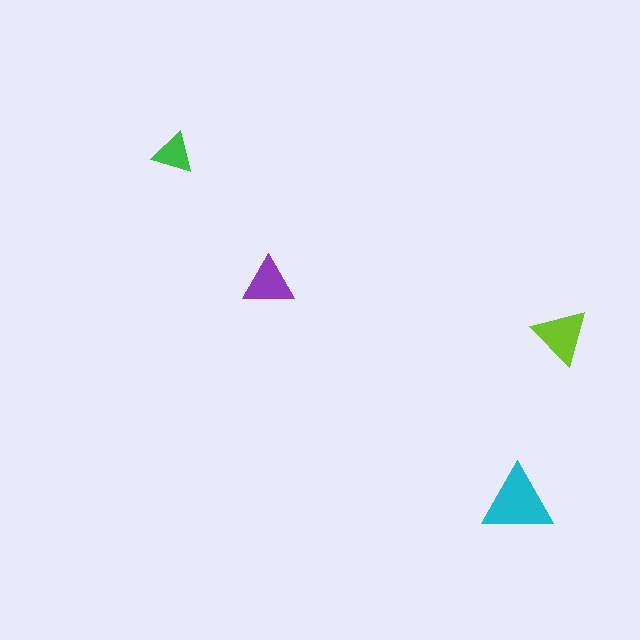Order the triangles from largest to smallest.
the cyan one, the lime one, the purple one, the green one.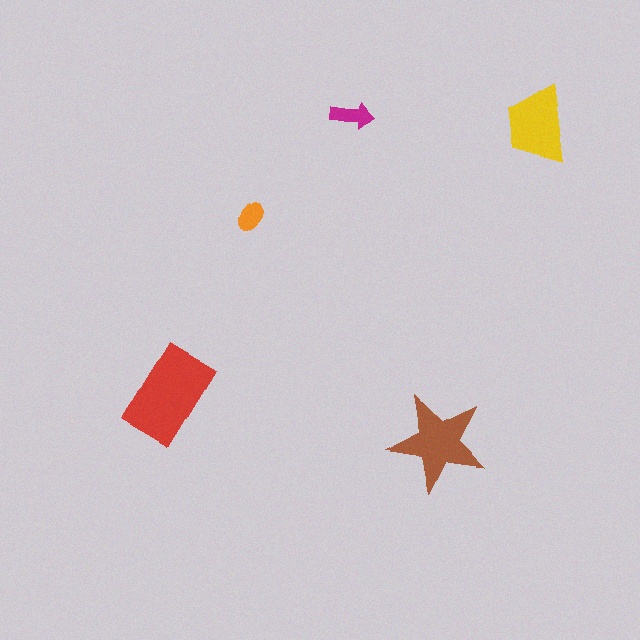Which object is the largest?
The red rectangle.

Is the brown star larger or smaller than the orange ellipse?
Larger.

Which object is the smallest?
The orange ellipse.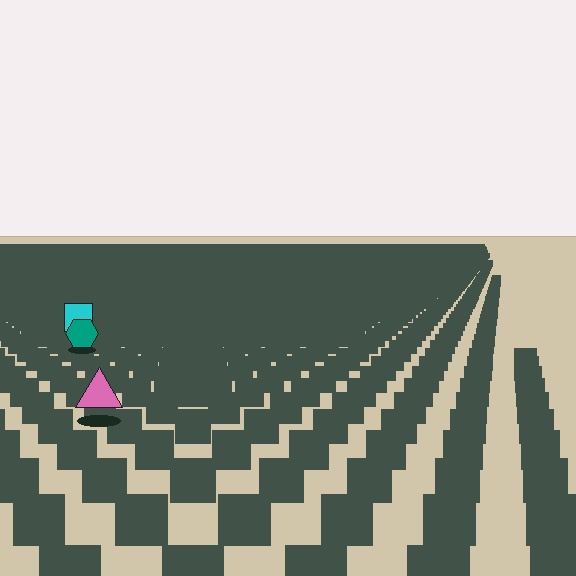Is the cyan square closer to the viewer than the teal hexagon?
No. The teal hexagon is closer — you can tell from the texture gradient: the ground texture is coarser near it.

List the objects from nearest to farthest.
From nearest to farthest: the pink triangle, the teal hexagon, the cyan square.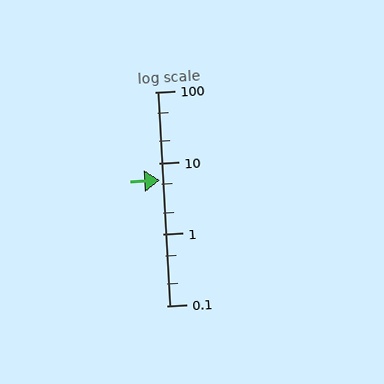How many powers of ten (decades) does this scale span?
The scale spans 3 decades, from 0.1 to 100.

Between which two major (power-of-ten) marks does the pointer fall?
The pointer is between 1 and 10.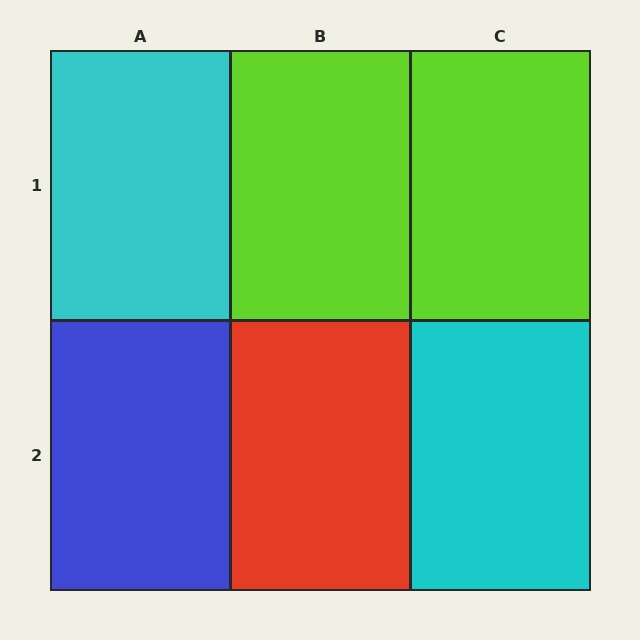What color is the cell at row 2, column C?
Cyan.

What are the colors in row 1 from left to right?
Cyan, lime, lime.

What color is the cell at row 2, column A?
Blue.